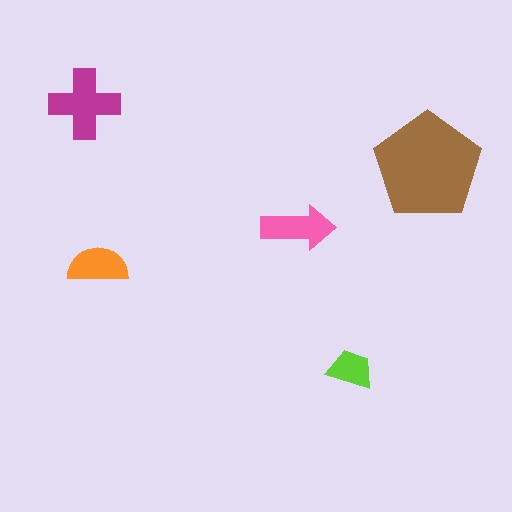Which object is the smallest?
The lime trapezoid.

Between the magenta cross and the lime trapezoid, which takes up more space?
The magenta cross.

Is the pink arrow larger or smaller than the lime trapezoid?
Larger.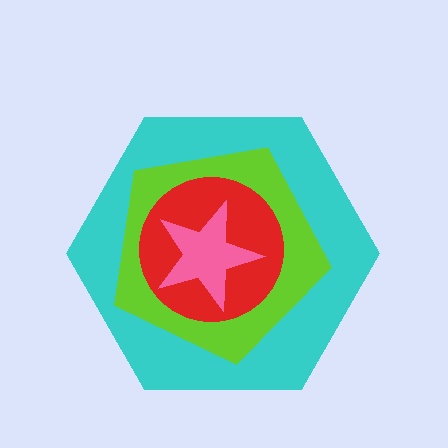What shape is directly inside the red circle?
The pink star.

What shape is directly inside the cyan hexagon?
The lime pentagon.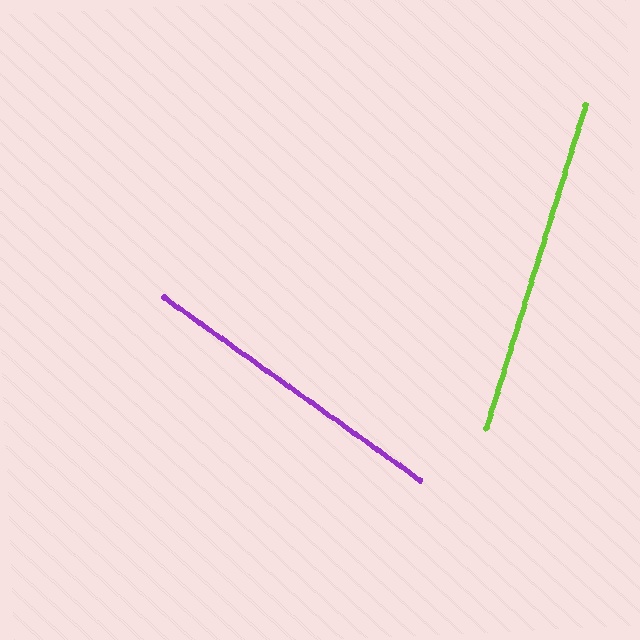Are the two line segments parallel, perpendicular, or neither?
Neither parallel nor perpendicular — they differ by about 72°.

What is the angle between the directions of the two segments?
Approximately 72 degrees.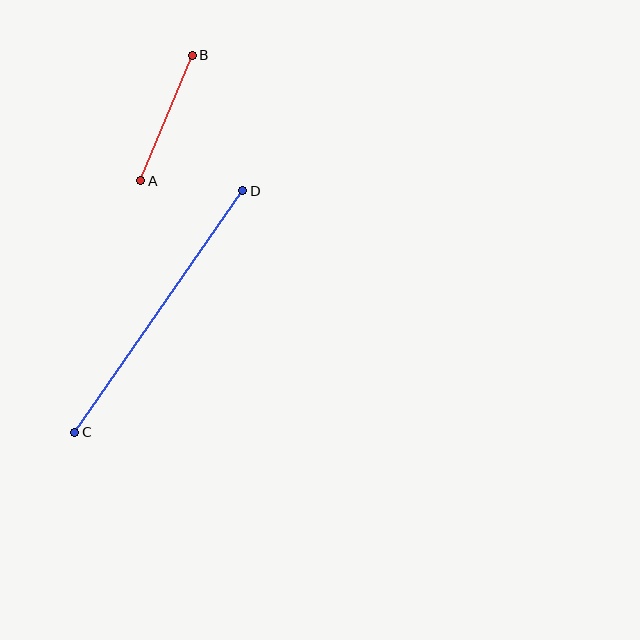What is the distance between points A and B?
The distance is approximately 136 pixels.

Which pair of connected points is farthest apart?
Points C and D are farthest apart.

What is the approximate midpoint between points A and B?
The midpoint is at approximately (167, 118) pixels.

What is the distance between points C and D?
The distance is approximately 294 pixels.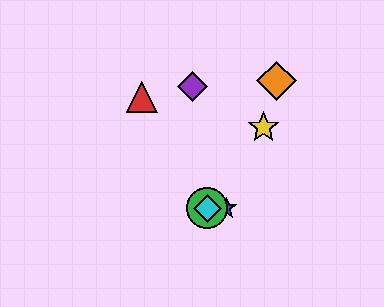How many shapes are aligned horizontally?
3 shapes (the blue star, the green circle, the cyan diamond) are aligned horizontally.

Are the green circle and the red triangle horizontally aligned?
No, the green circle is at y≈208 and the red triangle is at y≈97.